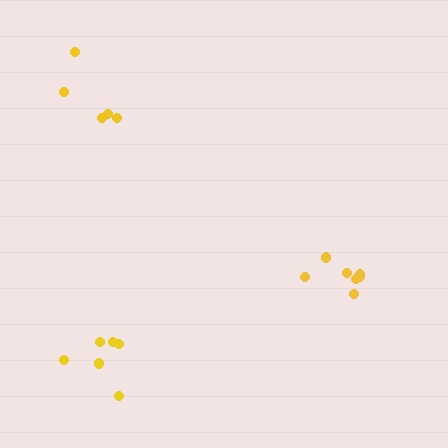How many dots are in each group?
Group 1: 7 dots, Group 2: 5 dots, Group 3: 7 dots (19 total).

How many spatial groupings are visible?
There are 3 spatial groupings.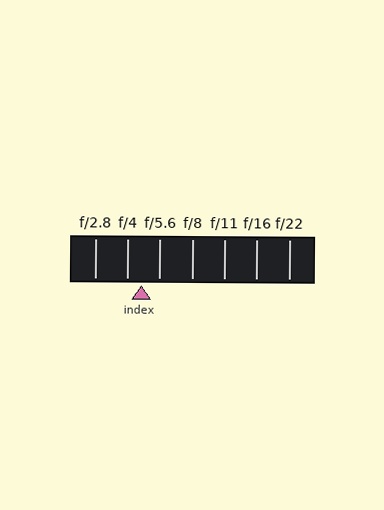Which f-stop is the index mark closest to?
The index mark is closest to f/4.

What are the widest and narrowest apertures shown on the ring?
The widest aperture shown is f/2.8 and the narrowest is f/22.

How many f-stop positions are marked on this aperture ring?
There are 7 f-stop positions marked.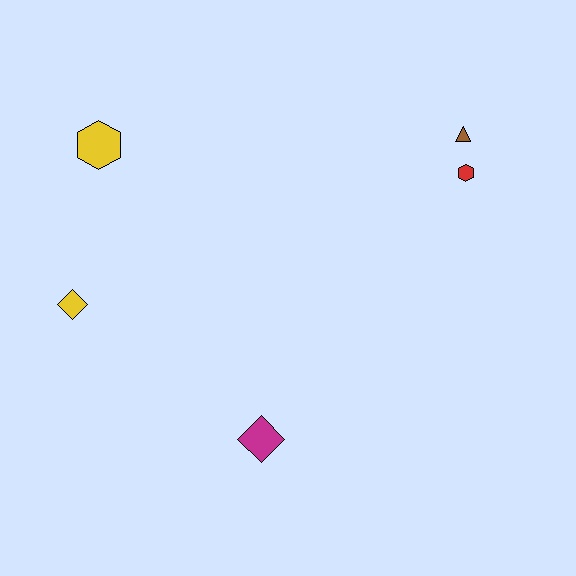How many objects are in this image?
There are 5 objects.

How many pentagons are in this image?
There are no pentagons.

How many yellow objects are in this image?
There are 2 yellow objects.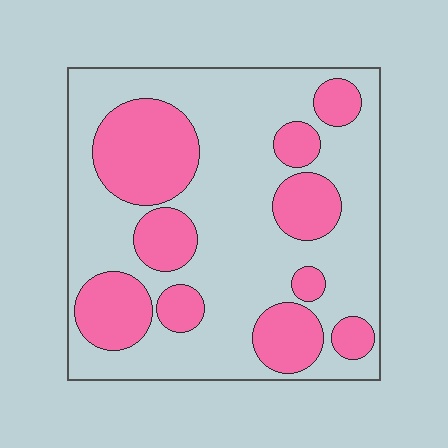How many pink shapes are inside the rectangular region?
10.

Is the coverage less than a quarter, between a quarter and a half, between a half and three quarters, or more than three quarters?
Between a quarter and a half.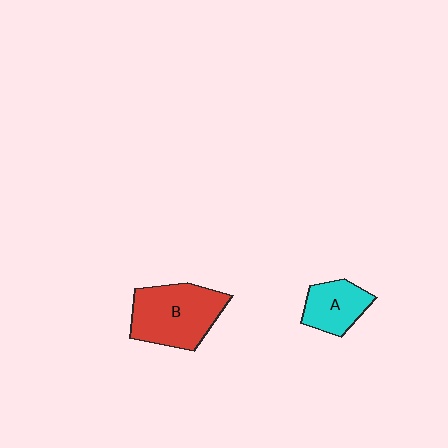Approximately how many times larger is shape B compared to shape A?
Approximately 1.8 times.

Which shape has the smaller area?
Shape A (cyan).